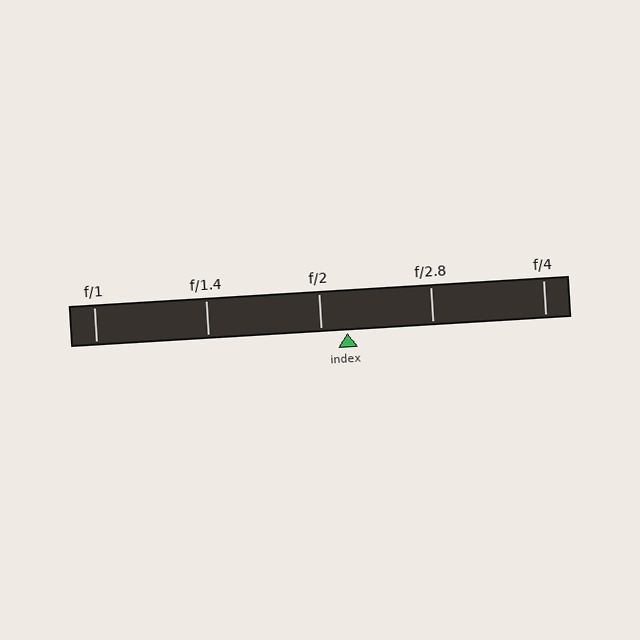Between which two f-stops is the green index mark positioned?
The index mark is between f/2 and f/2.8.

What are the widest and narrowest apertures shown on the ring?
The widest aperture shown is f/1 and the narrowest is f/4.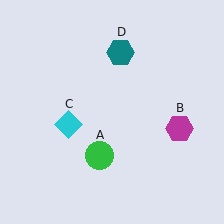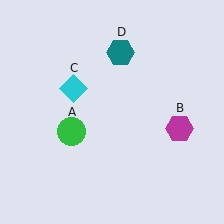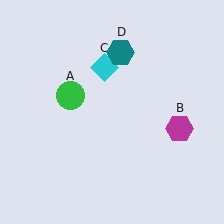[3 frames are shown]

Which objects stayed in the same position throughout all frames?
Magenta hexagon (object B) and teal hexagon (object D) remained stationary.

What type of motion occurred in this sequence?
The green circle (object A), cyan diamond (object C) rotated clockwise around the center of the scene.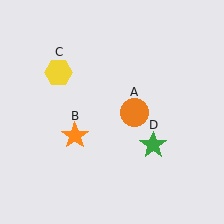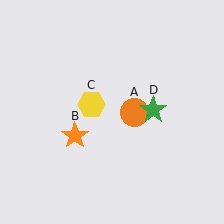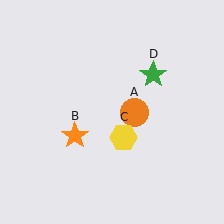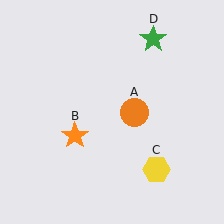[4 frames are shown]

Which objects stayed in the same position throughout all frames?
Orange circle (object A) and orange star (object B) remained stationary.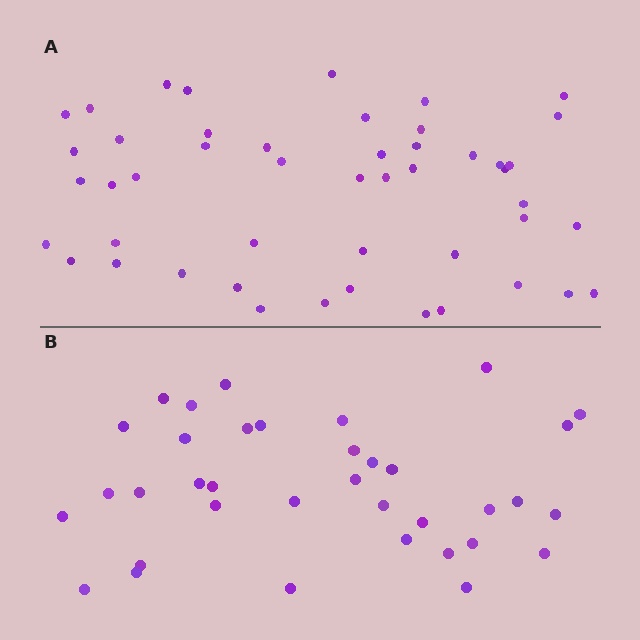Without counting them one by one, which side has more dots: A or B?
Region A (the top region) has more dots.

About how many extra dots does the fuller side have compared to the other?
Region A has roughly 12 or so more dots than region B.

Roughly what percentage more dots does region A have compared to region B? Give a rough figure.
About 35% more.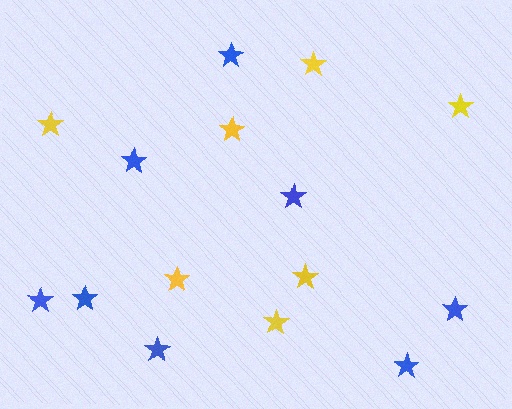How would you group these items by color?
There are 2 groups: one group of yellow stars (7) and one group of blue stars (8).